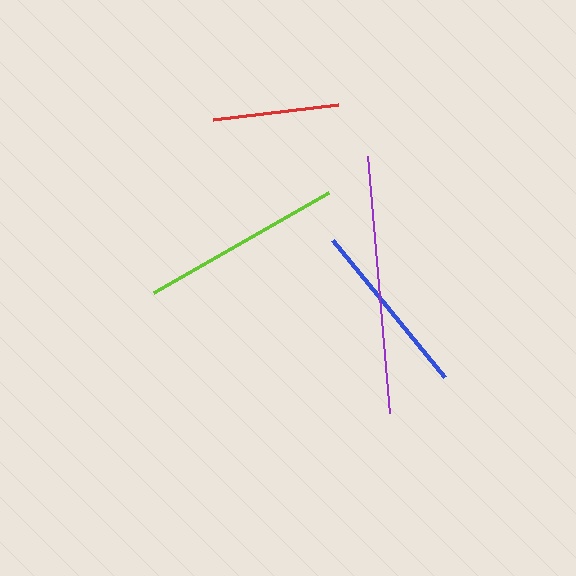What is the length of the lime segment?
The lime segment is approximately 201 pixels long.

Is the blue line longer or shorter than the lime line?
The lime line is longer than the blue line.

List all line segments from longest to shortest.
From longest to shortest: purple, lime, blue, red.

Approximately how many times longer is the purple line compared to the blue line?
The purple line is approximately 1.4 times the length of the blue line.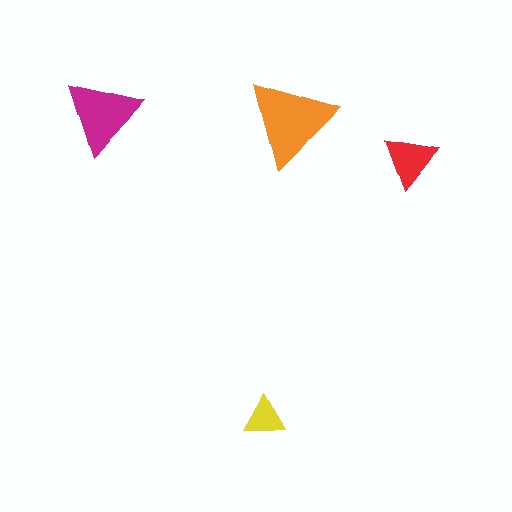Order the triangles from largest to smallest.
the orange one, the magenta one, the red one, the yellow one.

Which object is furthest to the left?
The magenta triangle is leftmost.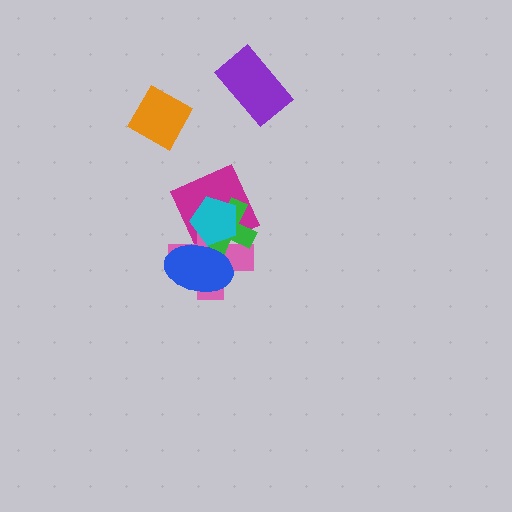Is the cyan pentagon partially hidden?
Yes, it is partially covered by another shape.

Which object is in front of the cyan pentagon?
The blue ellipse is in front of the cyan pentagon.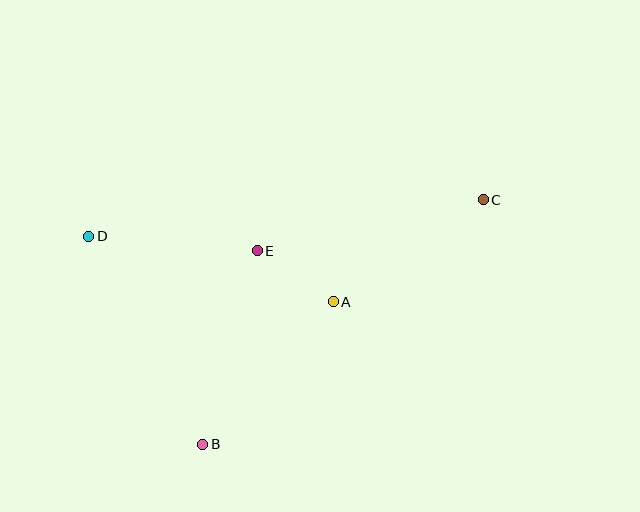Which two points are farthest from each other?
Points C and D are farthest from each other.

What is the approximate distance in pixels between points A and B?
The distance between A and B is approximately 194 pixels.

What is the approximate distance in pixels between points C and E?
The distance between C and E is approximately 232 pixels.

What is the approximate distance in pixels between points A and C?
The distance between A and C is approximately 181 pixels.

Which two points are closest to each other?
Points A and E are closest to each other.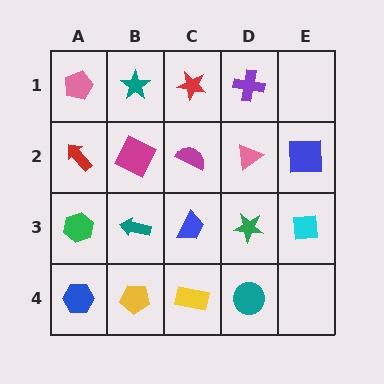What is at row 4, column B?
A yellow pentagon.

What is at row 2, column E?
A blue square.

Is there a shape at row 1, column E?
No, that cell is empty.